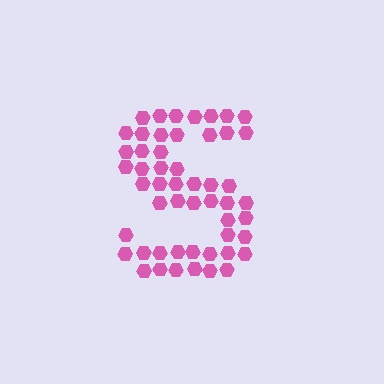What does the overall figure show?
The overall figure shows the letter S.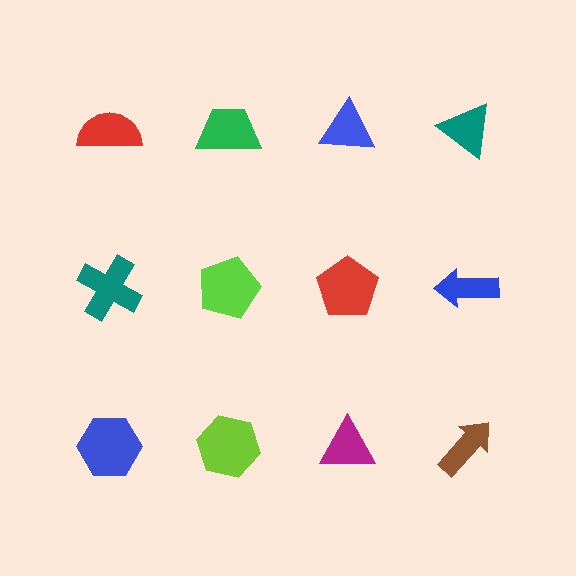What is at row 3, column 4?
A brown arrow.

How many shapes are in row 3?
4 shapes.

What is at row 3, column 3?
A magenta triangle.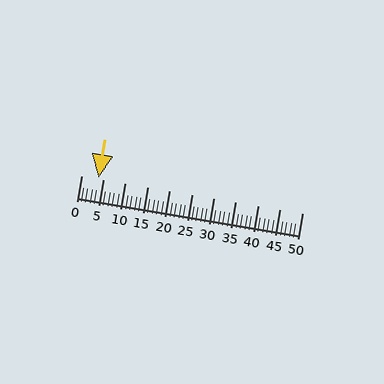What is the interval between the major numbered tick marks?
The major tick marks are spaced 5 units apart.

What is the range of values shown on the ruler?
The ruler shows values from 0 to 50.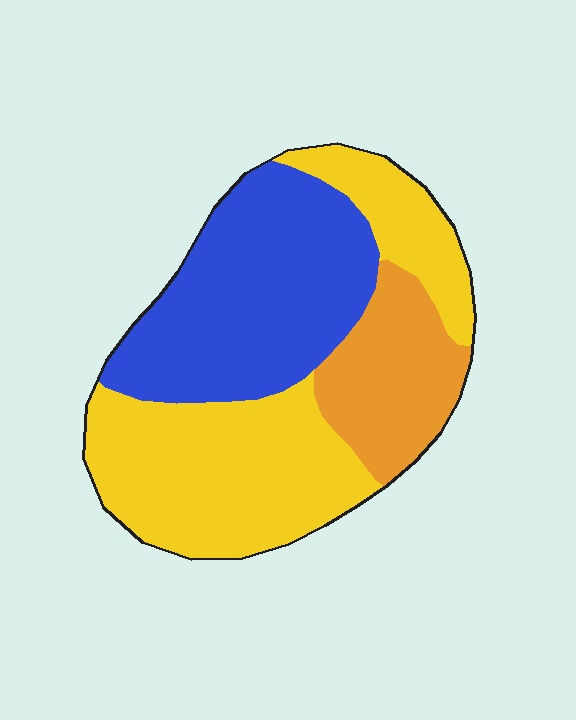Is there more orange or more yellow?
Yellow.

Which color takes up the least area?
Orange, at roughly 20%.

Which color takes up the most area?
Yellow, at roughly 45%.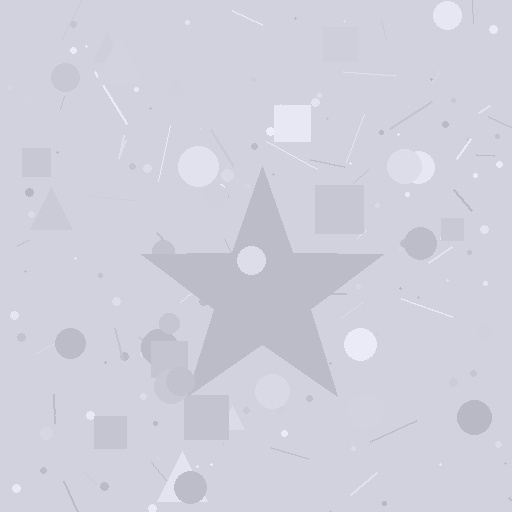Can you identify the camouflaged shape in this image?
The camouflaged shape is a star.